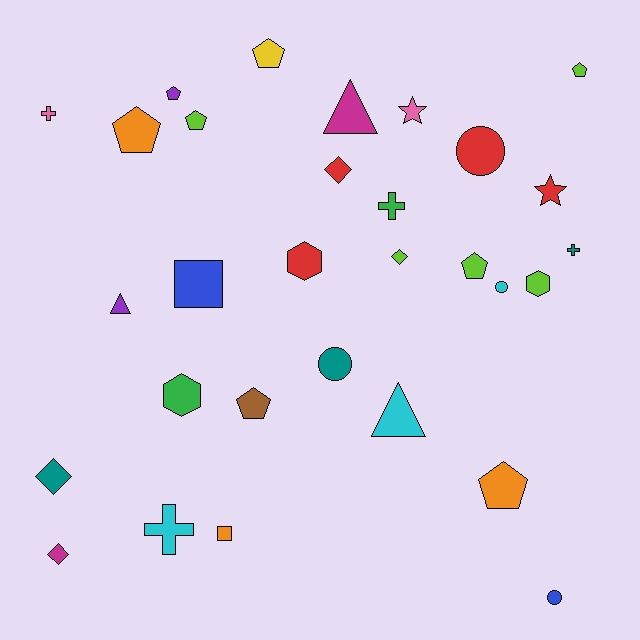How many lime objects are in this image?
There are 5 lime objects.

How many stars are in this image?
There are 2 stars.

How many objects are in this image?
There are 30 objects.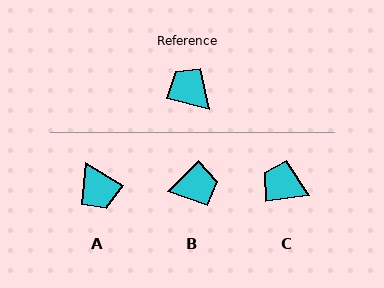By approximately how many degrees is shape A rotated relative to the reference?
Approximately 163 degrees counter-clockwise.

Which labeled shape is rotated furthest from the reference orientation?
A, about 163 degrees away.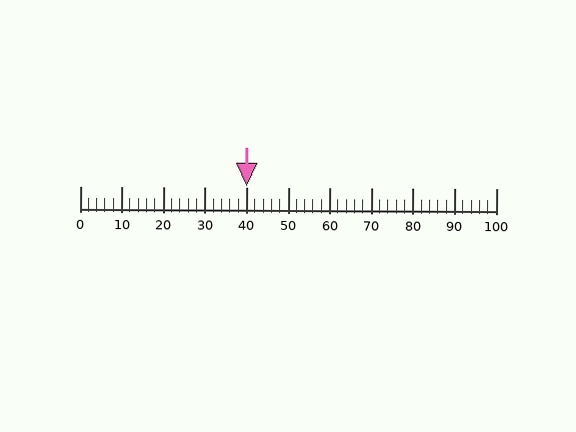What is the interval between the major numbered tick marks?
The major tick marks are spaced 10 units apart.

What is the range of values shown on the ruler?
The ruler shows values from 0 to 100.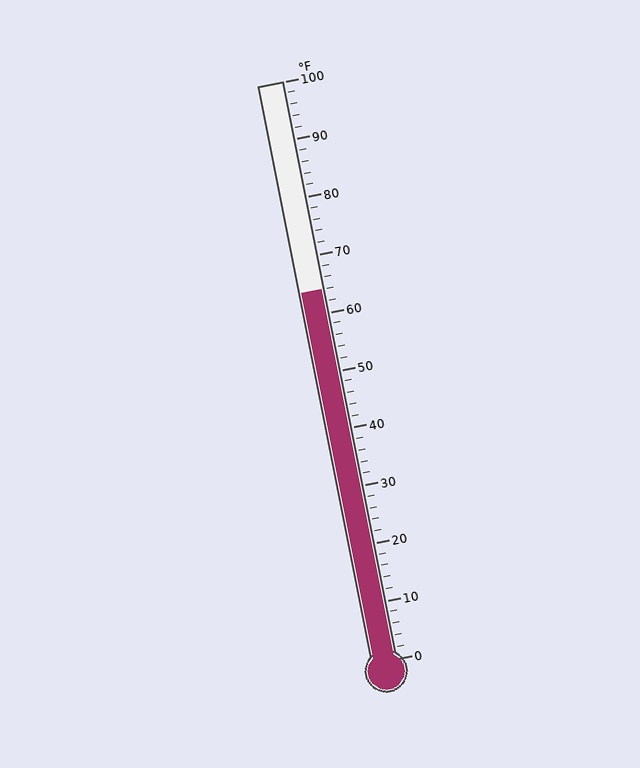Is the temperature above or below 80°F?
The temperature is below 80°F.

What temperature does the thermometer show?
The thermometer shows approximately 64°F.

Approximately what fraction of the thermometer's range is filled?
The thermometer is filled to approximately 65% of its range.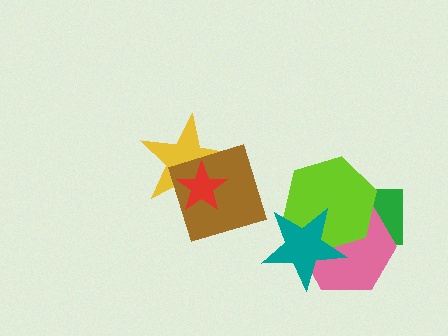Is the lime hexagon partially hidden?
Yes, it is partially covered by another shape.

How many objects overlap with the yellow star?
2 objects overlap with the yellow star.